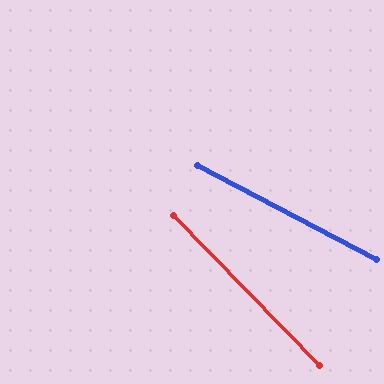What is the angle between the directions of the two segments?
Approximately 18 degrees.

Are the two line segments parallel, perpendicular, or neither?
Neither parallel nor perpendicular — they differ by about 18°.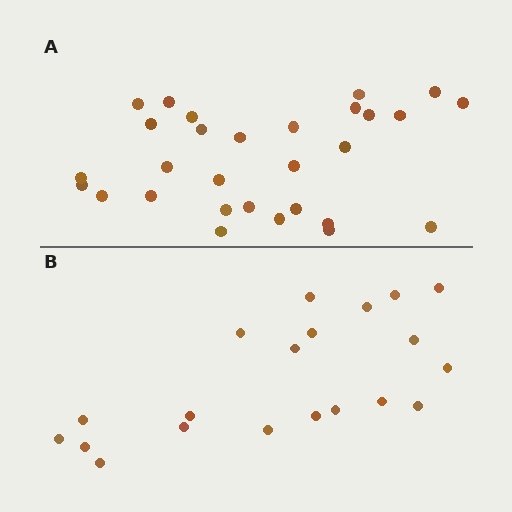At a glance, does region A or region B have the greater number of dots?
Region A (the top region) has more dots.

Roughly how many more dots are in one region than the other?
Region A has roughly 8 or so more dots than region B.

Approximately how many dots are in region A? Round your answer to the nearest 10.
About 30 dots. (The exact count is 29, which rounds to 30.)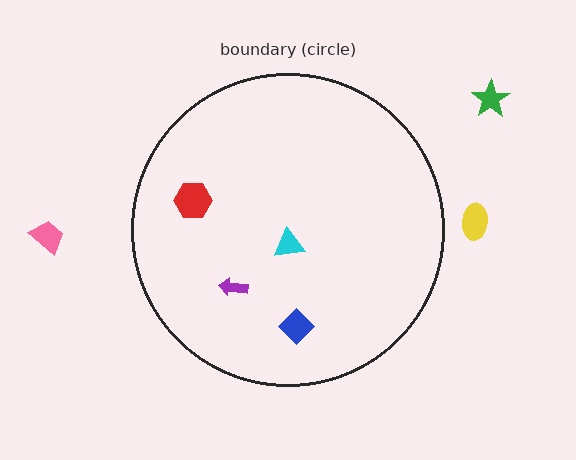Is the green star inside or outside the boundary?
Outside.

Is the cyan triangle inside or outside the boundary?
Inside.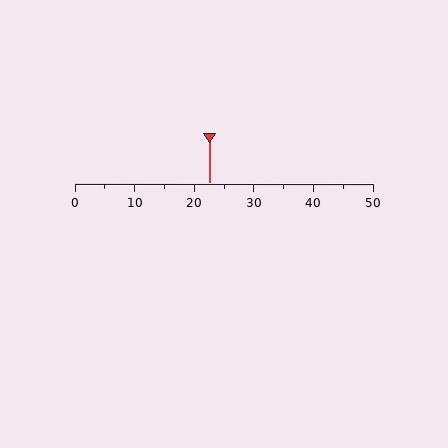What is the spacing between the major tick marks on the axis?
The major ticks are spaced 10 apart.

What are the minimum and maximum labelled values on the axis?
The axis runs from 0 to 50.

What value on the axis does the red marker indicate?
The marker indicates approximately 22.5.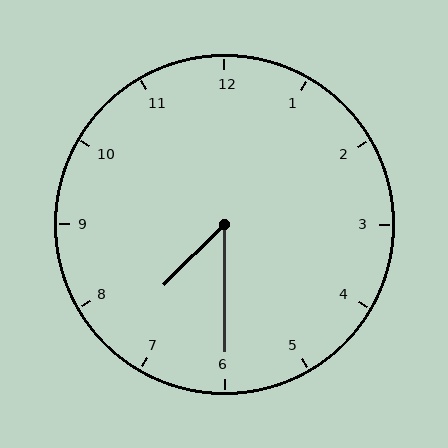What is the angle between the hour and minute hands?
Approximately 45 degrees.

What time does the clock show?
7:30.